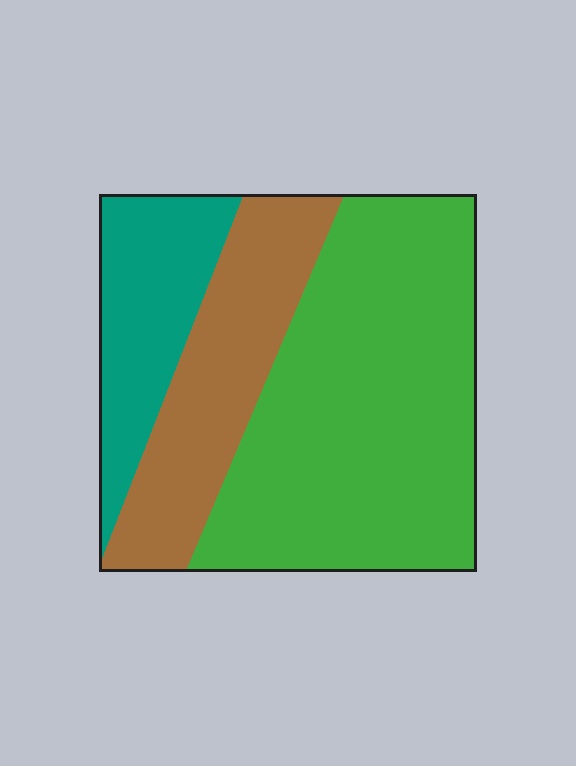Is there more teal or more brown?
Brown.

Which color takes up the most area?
Green, at roughly 55%.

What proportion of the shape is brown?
Brown covers about 25% of the shape.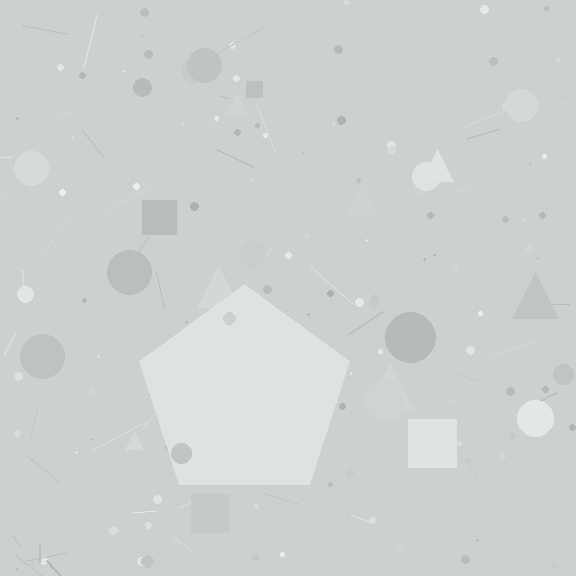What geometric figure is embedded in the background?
A pentagon is embedded in the background.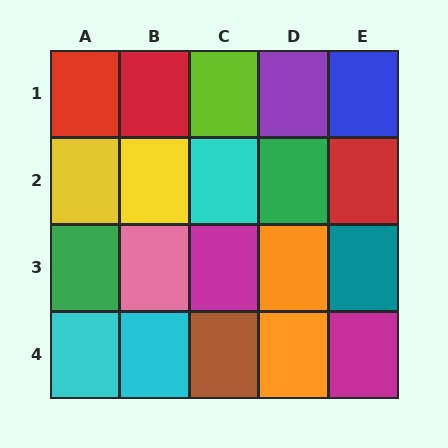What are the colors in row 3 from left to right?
Green, pink, magenta, orange, teal.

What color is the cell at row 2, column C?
Cyan.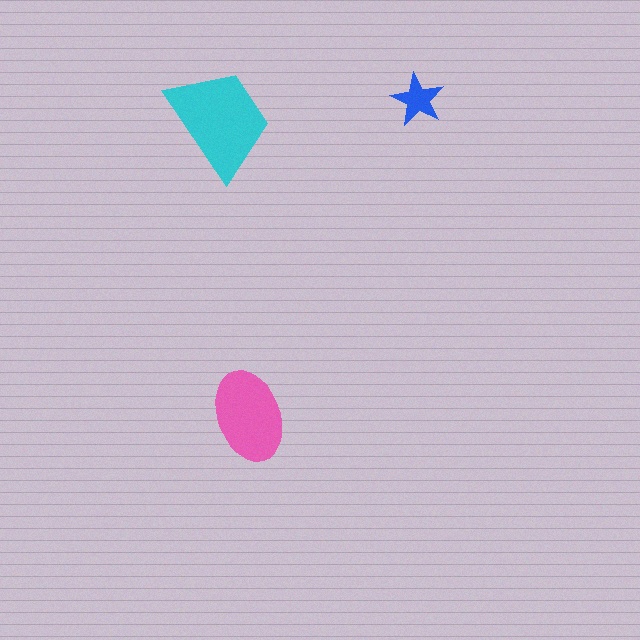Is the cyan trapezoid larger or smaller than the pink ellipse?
Larger.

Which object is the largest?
The cyan trapezoid.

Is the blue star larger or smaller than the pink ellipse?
Smaller.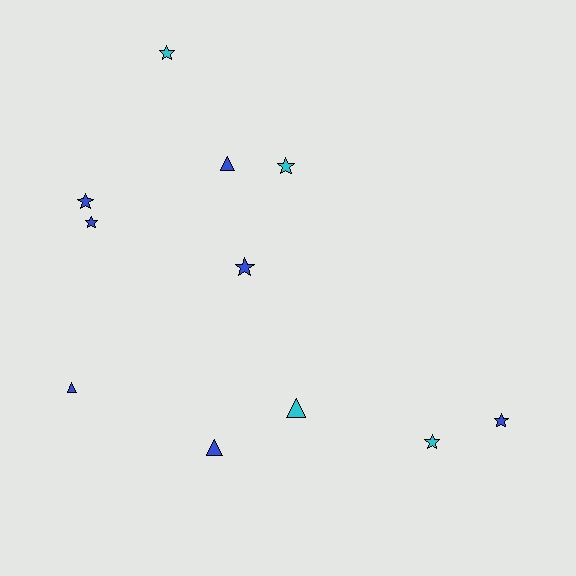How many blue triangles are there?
There are 3 blue triangles.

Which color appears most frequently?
Blue, with 7 objects.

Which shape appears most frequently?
Star, with 7 objects.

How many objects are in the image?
There are 11 objects.